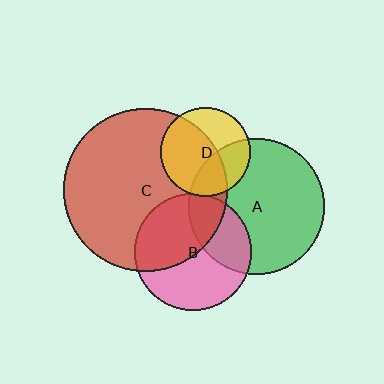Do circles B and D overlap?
Yes.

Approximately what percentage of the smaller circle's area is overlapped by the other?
Approximately 5%.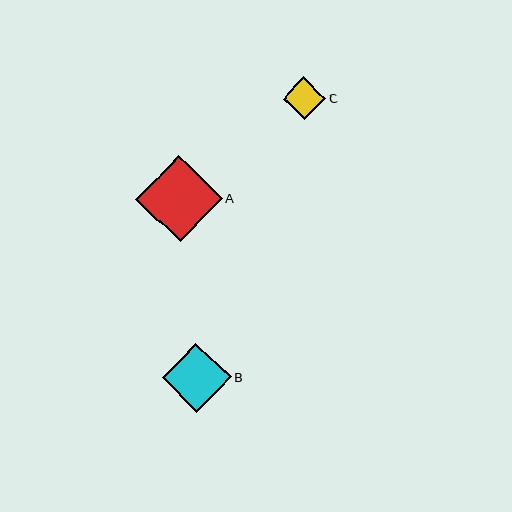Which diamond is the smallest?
Diamond C is the smallest with a size of approximately 42 pixels.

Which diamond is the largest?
Diamond A is the largest with a size of approximately 86 pixels.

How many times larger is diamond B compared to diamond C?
Diamond B is approximately 1.6 times the size of diamond C.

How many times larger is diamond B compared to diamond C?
Diamond B is approximately 1.6 times the size of diamond C.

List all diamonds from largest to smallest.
From largest to smallest: A, B, C.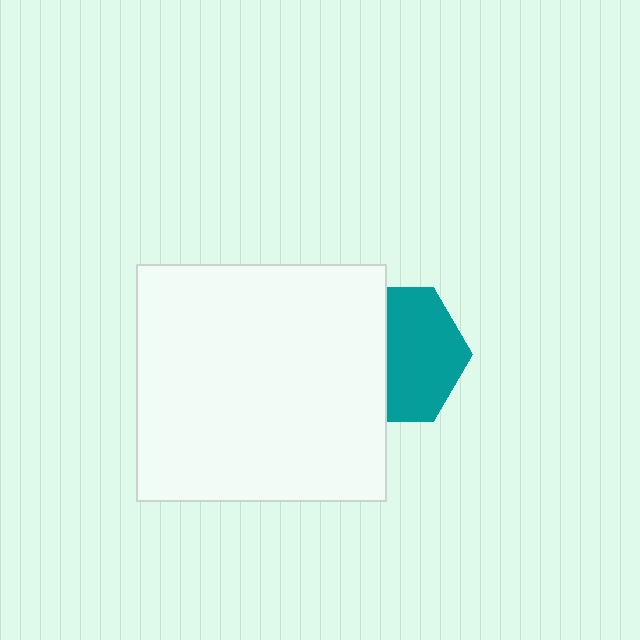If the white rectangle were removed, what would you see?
You would see the complete teal hexagon.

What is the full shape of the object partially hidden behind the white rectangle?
The partially hidden object is a teal hexagon.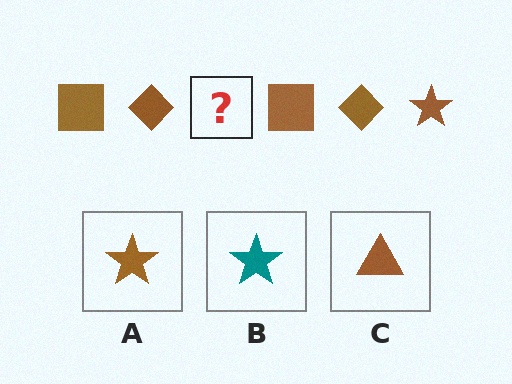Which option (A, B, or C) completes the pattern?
A.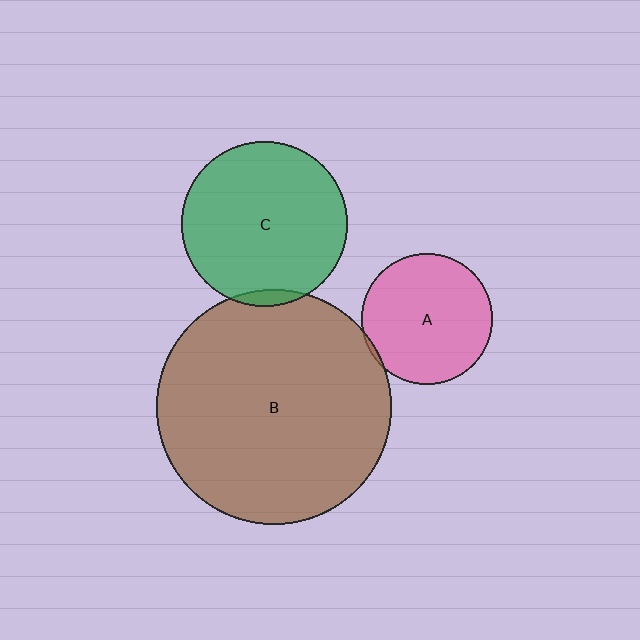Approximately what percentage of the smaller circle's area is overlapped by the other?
Approximately 5%.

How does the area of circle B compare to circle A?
Approximately 3.2 times.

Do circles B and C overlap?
Yes.